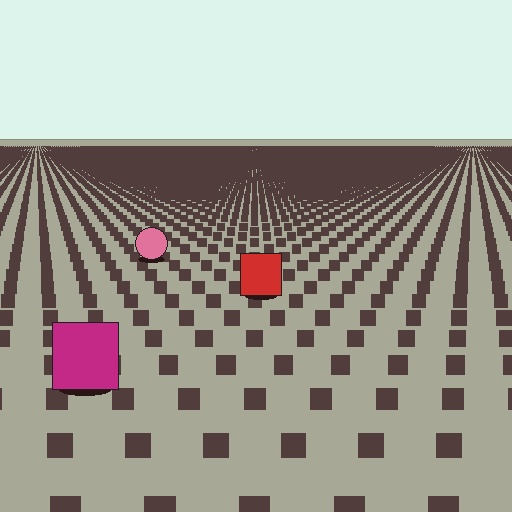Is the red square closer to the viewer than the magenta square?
No. The magenta square is closer — you can tell from the texture gradient: the ground texture is coarser near it.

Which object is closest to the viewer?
The magenta square is closest. The texture marks near it are larger and more spread out.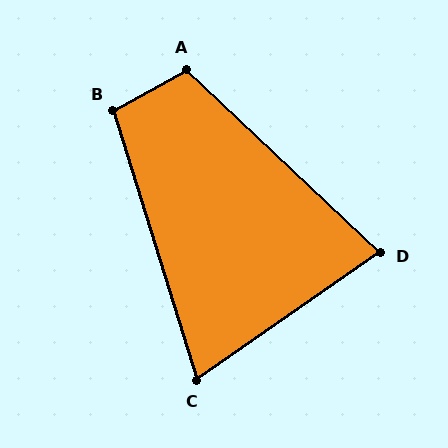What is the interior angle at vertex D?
Approximately 78 degrees (acute).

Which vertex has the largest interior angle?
A, at approximately 107 degrees.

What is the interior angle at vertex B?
Approximately 102 degrees (obtuse).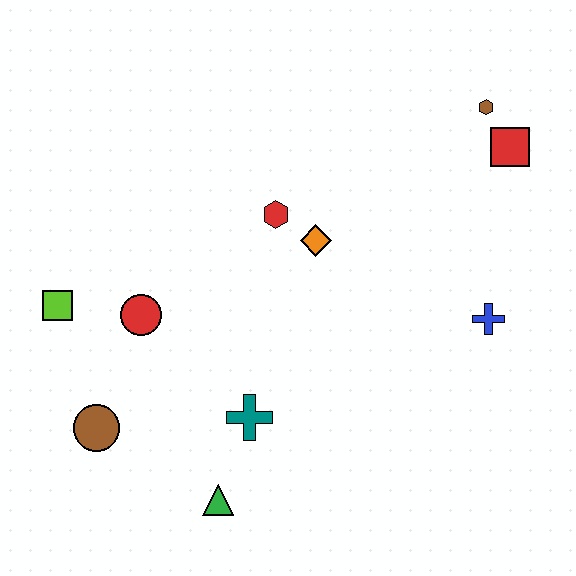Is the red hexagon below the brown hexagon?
Yes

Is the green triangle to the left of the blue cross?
Yes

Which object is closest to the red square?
The brown hexagon is closest to the red square.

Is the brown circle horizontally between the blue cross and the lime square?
Yes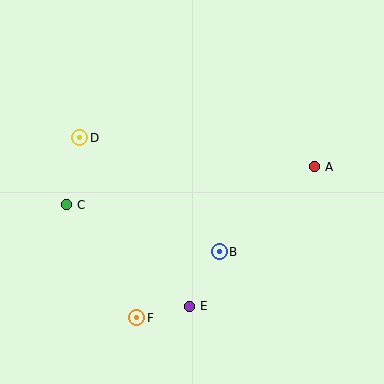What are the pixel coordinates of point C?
Point C is at (67, 205).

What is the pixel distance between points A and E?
The distance between A and E is 187 pixels.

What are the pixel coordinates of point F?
Point F is at (137, 318).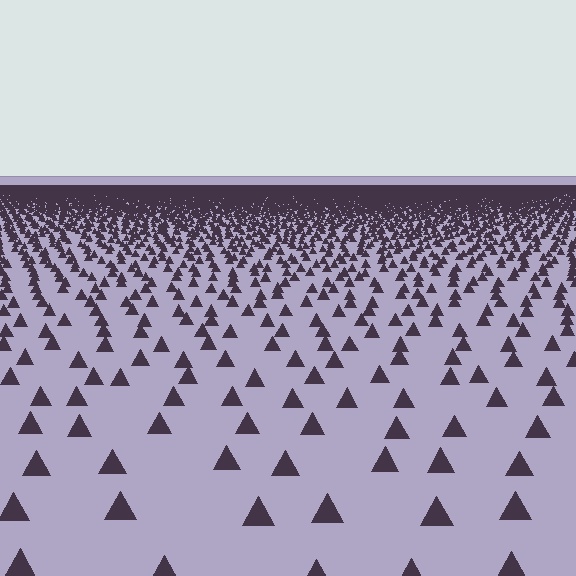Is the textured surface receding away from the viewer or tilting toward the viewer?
The surface is receding away from the viewer. Texture elements get smaller and denser toward the top.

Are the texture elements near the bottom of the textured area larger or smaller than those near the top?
Larger. Near the bottom, elements are closer to the viewer and appear at a bigger on-screen size.